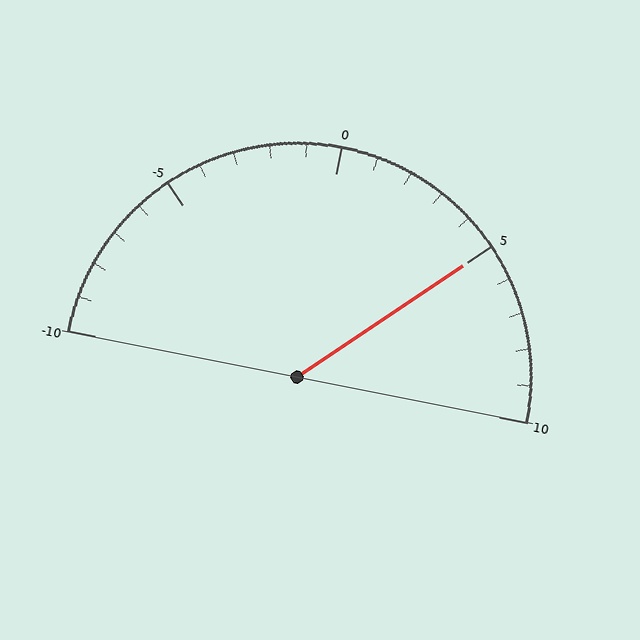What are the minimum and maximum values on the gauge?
The gauge ranges from -10 to 10.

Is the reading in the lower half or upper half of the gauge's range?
The reading is in the upper half of the range (-10 to 10).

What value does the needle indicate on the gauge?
The needle indicates approximately 5.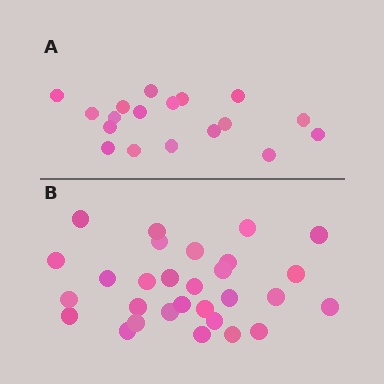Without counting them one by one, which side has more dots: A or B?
Region B (the bottom region) has more dots.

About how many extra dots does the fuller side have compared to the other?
Region B has roughly 12 or so more dots than region A.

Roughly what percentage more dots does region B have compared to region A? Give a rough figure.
About 60% more.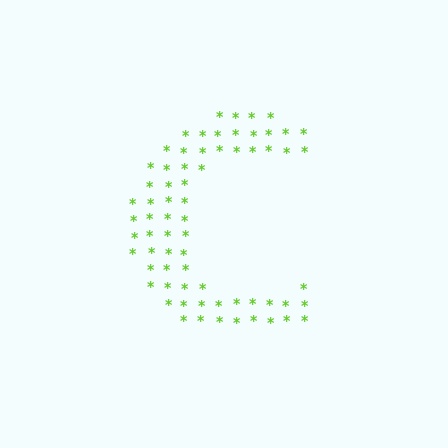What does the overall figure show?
The overall figure shows the letter C.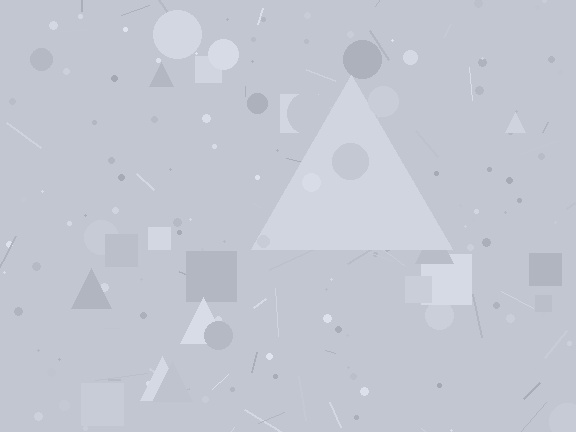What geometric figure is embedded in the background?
A triangle is embedded in the background.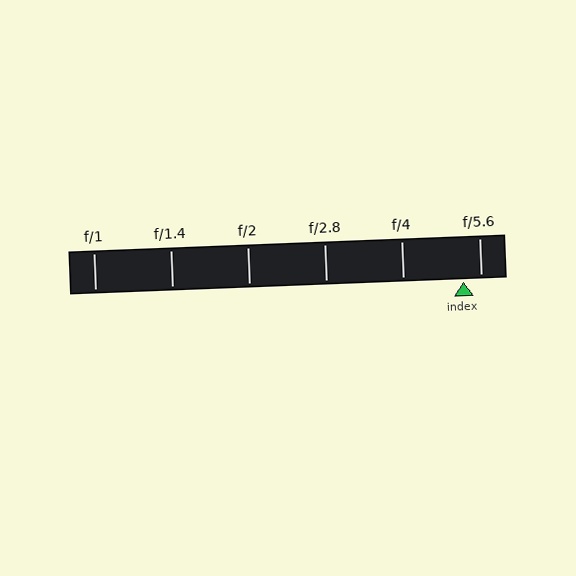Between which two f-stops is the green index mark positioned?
The index mark is between f/4 and f/5.6.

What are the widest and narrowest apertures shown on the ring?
The widest aperture shown is f/1 and the narrowest is f/5.6.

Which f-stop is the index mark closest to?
The index mark is closest to f/5.6.